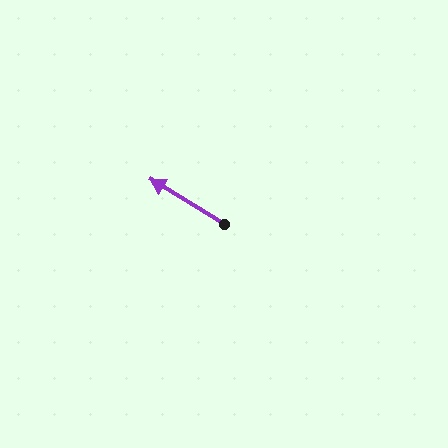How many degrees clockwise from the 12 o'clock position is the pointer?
Approximately 301 degrees.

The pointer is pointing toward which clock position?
Roughly 10 o'clock.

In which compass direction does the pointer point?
Northwest.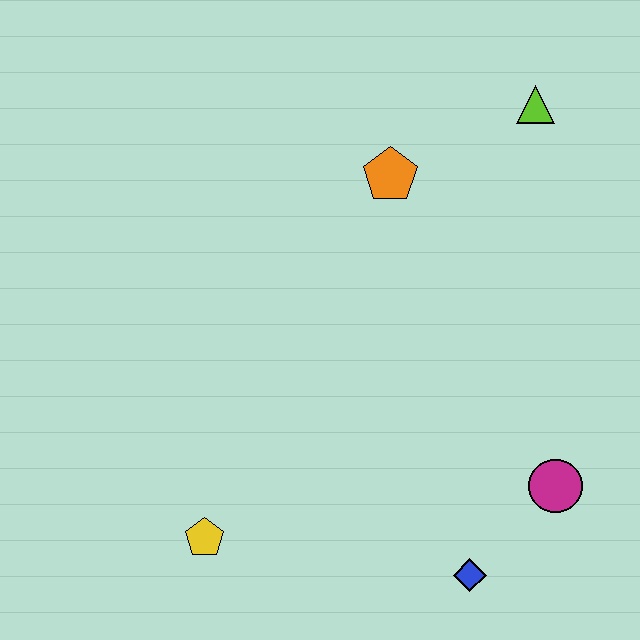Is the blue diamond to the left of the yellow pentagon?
No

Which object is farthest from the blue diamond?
The lime triangle is farthest from the blue diamond.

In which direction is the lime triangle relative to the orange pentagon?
The lime triangle is to the right of the orange pentagon.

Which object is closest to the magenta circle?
The blue diamond is closest to the magenta circle.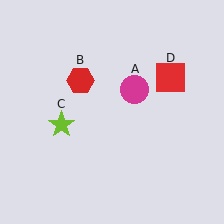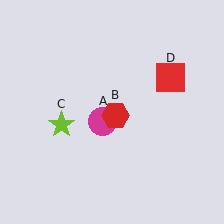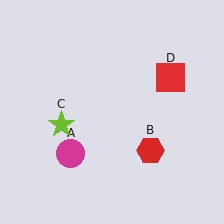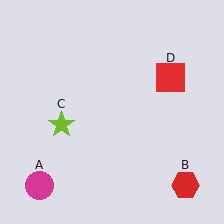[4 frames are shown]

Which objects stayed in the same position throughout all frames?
Lime star (object C) and red square (object D) remained stationary.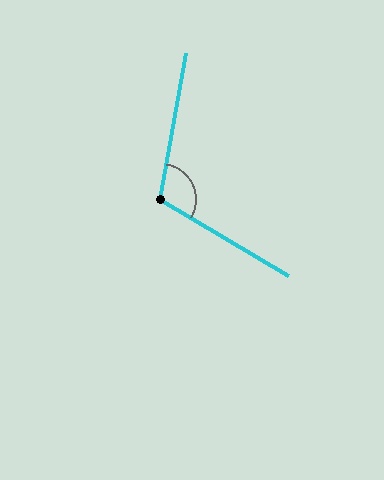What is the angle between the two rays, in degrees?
Approximately 110 degrees.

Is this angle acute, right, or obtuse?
It is obtuse.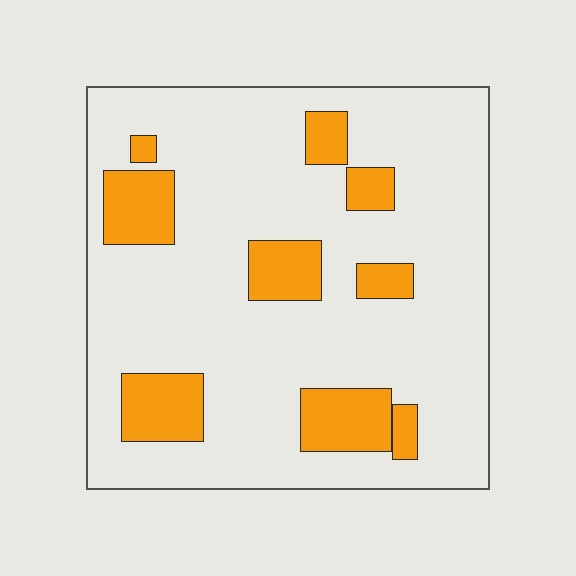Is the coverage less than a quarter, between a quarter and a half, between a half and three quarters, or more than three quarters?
Less than a quarter.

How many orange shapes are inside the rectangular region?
9.